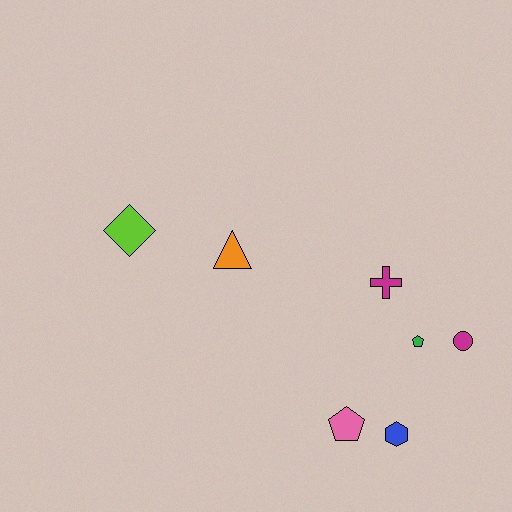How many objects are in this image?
There are 7 objects.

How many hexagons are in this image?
There is 1 hexagon.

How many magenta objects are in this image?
There are 2 magenta objects.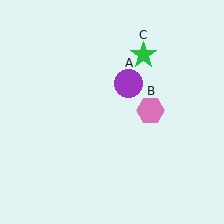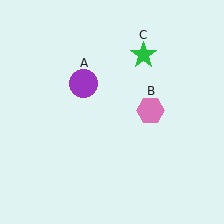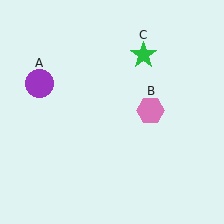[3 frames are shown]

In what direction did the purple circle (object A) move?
The purple circle (object A) moved left.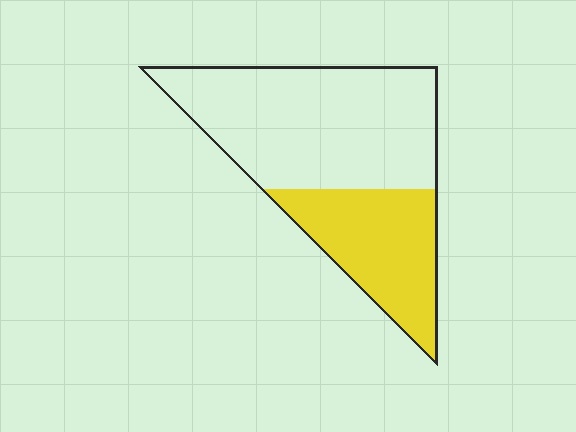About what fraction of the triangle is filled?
About one third (1/3).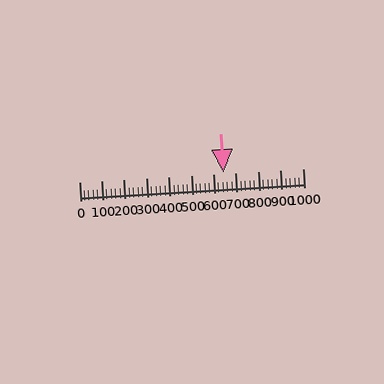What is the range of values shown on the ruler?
The ruler shows values from 0 to 1000.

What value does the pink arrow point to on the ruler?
The pink arrow points to approximately 647.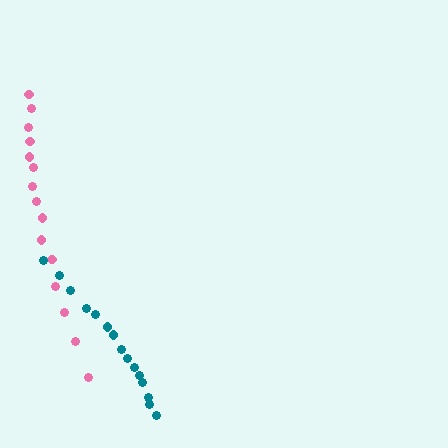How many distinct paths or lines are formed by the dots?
There are 2 distinct paths.